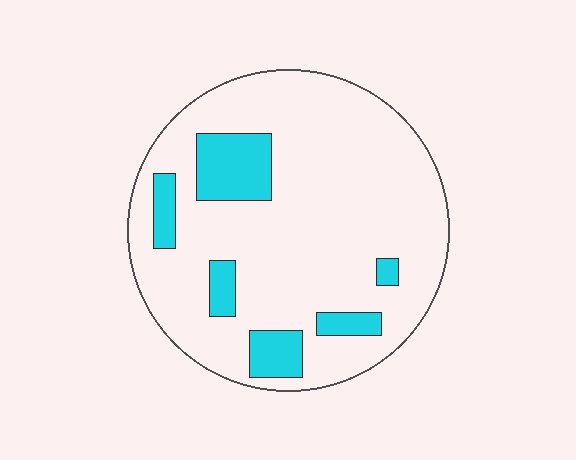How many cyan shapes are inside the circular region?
6.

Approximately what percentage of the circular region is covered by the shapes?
Approximately 15%.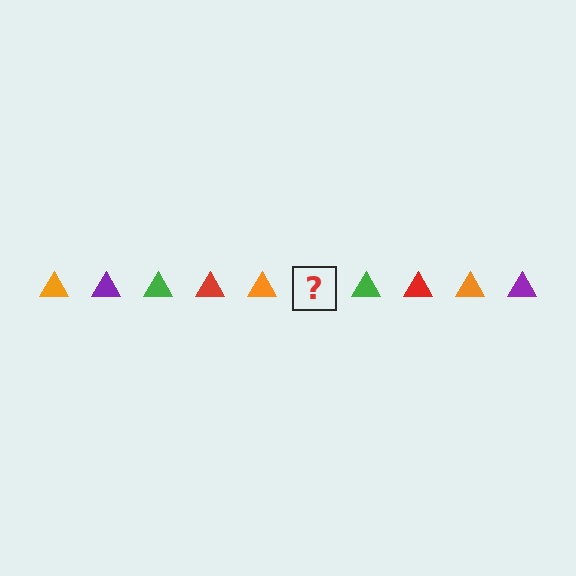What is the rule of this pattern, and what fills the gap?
The rule is that the pattern cycles through orange, purple, green, red triangles. The gap should be filled with a purple triangle.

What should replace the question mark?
The question mark should be replaced with a purple triangle.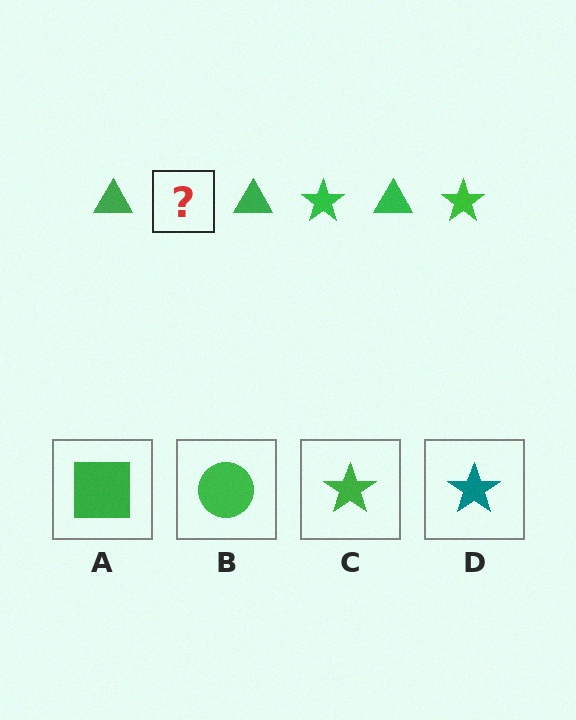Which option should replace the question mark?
Option C.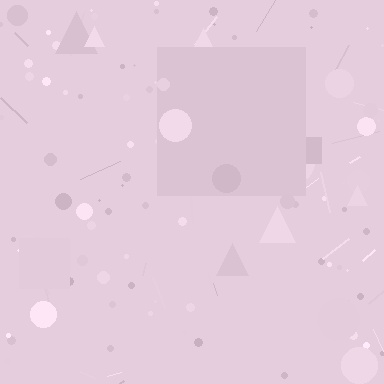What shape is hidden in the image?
A square is hidden in the image.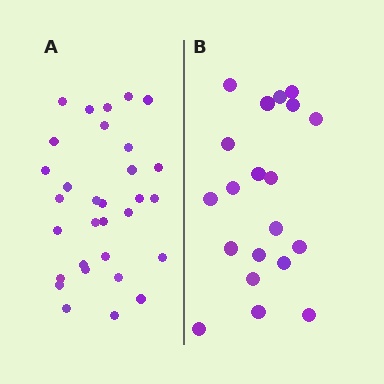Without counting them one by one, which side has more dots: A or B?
Region A (the left region) has more dots.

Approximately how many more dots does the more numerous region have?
Region A has roughly 12 or so more dots than region B.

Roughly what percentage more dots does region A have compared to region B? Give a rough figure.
About 55% more.